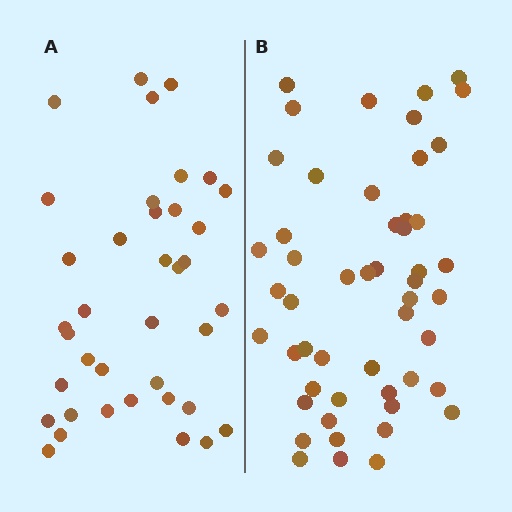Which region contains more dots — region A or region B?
Region B (the right region) has more dots.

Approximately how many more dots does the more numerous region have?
Region B has approximately 15 more dots than region A.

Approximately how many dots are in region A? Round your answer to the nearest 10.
About 40 dots. (The exact count is 38, which rounds to 40.)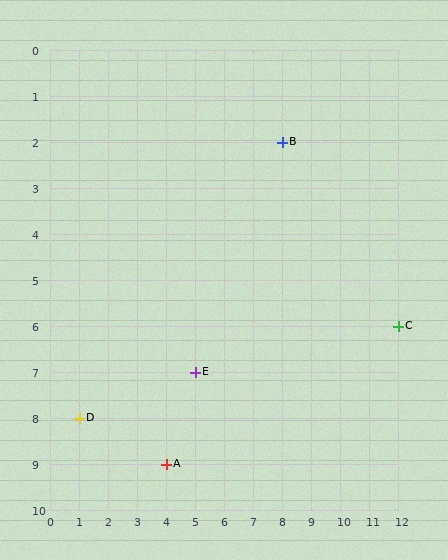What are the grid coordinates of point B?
Point B is at grid coordinates (8, 2).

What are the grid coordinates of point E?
Point E is at grid coordinates (5, 7).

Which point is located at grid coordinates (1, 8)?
Point D is at (1, 8).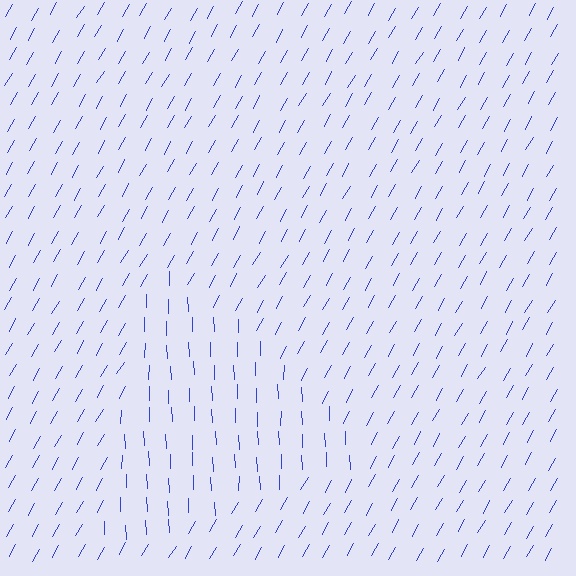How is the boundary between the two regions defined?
The boundary is defined purely by a change in line orientation (approximately 31 degrees difference). All lines are the same color and thickness.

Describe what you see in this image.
The image is filled with small blue line segments. A triangle region in the image has lines oriented differently from the surrounding lines, creating a visible texture boundary.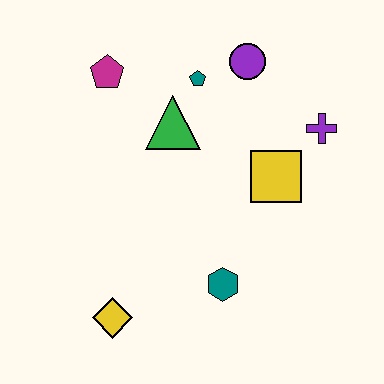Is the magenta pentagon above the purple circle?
No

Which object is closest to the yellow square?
The purple cross is closest to the yellow square.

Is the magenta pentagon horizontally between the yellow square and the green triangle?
No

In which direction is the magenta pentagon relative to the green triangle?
The magenta pentagon is to the left of the green triangle.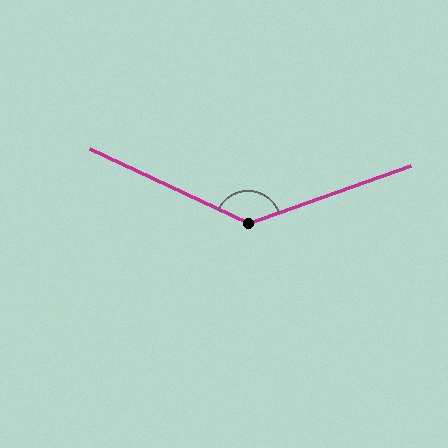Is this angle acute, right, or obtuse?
It is obtuse.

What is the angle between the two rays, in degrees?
Approximately 135 degrees.